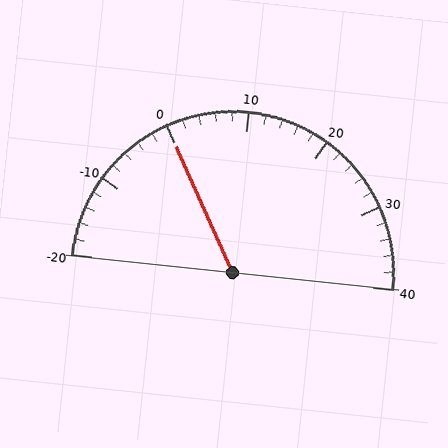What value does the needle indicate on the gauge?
The needle indicates approximately 0.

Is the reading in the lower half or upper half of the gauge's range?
The reading is in the lower half of the range (-20 to 40).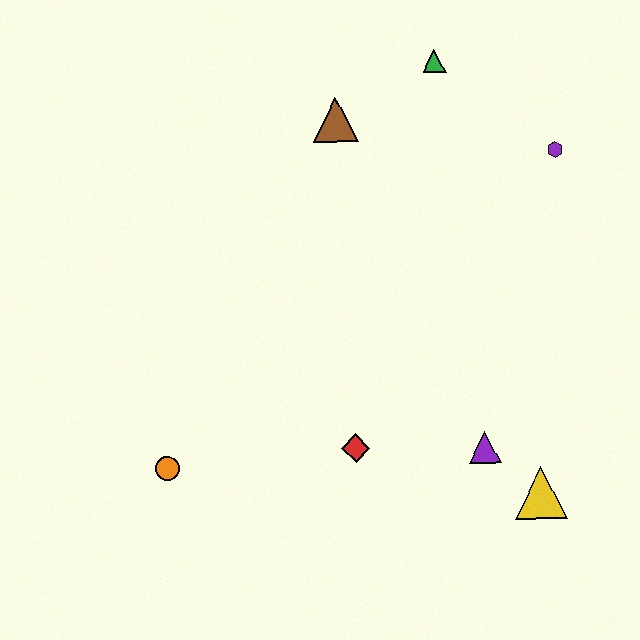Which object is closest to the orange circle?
The red diamond is closest to the orange circle.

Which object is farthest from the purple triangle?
The green triangle is farthest from the purple triangle.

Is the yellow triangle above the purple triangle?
No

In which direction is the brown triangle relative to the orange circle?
The brown triangle is above the orange circle.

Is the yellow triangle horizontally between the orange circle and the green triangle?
No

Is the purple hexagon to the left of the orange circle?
No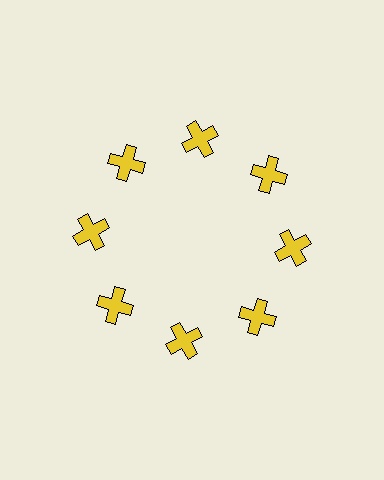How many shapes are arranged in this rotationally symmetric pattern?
There are 8 shapes, arranged in 8 groups of 1.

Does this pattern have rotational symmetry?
Yes, this pattern has 8-fold rotational symmetry. It looks the same after rotating 45 degrees around the center.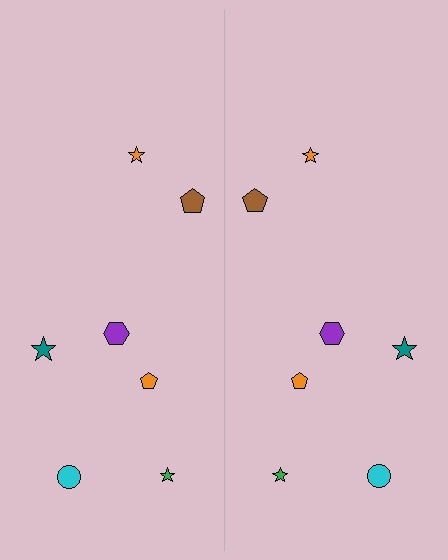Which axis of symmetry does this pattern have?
The pattern has a vertical axis of symmetry running through the center of the image.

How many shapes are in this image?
There are 14 shapes in this image.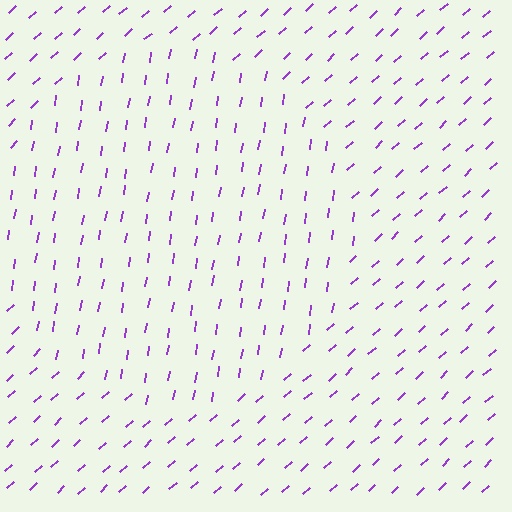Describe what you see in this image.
The image is filled with small purple line segments. A circle region in the image has lines oriented differently from the surrounding lines, creating a visible texture boundary.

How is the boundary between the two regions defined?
The boundary is defined purely by a change in line orientation (approximately 39 degrees difference). All lines are the same color and thickness.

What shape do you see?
I see a circle.